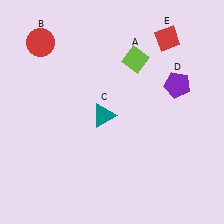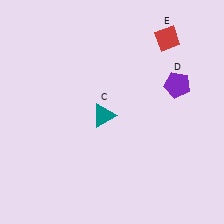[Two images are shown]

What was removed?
The red circle (B), the lime diamond (A) were removed in Image 2.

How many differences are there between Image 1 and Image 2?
There are 2 differences between the two images.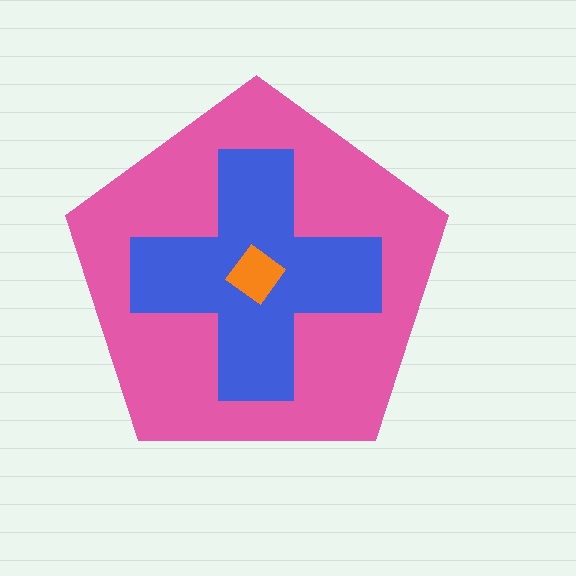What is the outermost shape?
The pink pentagon.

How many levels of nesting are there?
3.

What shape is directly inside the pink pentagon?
The blue cross.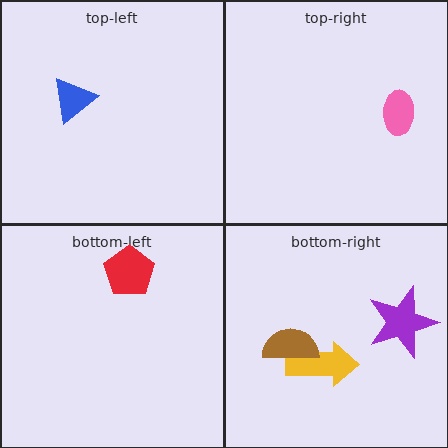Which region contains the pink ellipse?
The top-right region.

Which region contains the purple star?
The bottom-right region.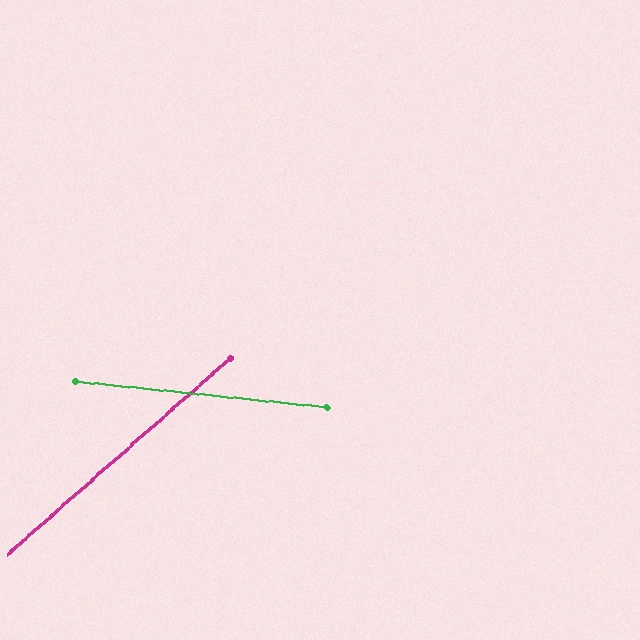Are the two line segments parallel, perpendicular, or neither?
Neither parallel nor perpendicular — they differ by about 47°.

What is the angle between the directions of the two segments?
Approximately 47 degrees.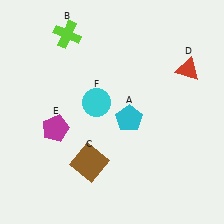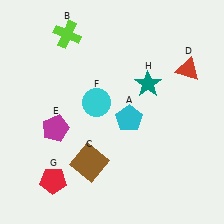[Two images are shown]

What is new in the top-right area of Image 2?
A teal star (H) was added in the top-right area of Image 2.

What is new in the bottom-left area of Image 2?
A red pentagon (G) was added in the bottom-left area of Image 2.